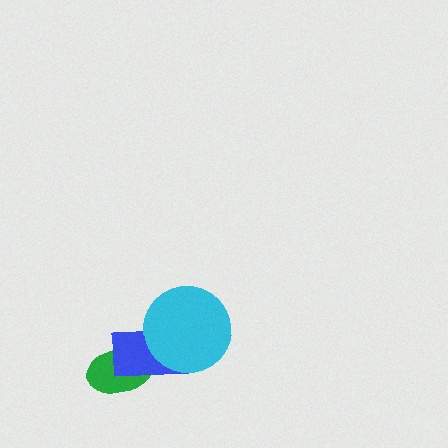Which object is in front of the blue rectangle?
The cyan circle is in front of the blue rectangle.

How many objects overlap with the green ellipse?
1 object overlaps with the green ellipse.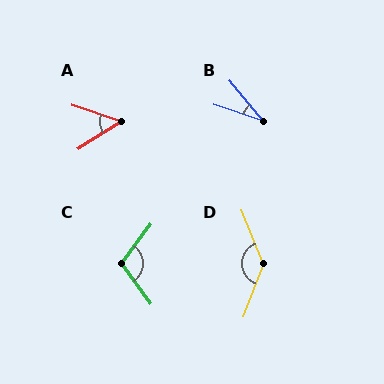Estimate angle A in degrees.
Approximately 51 degrees.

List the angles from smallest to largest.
B (32°), A (51°), C (108°), D (137°).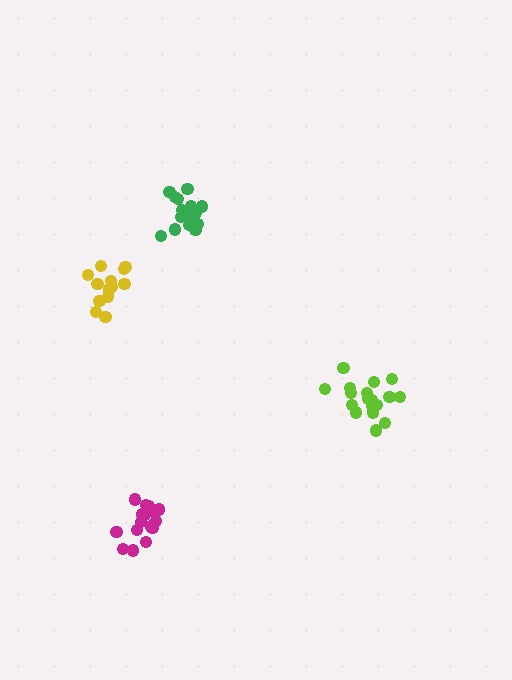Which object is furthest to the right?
The lime cluster is rightmost.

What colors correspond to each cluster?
The clusters are colored: lime, green, magenta, yellow.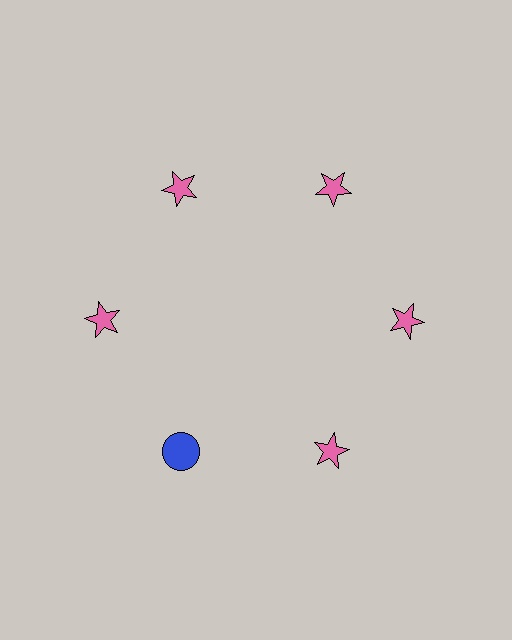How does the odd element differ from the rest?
It differs in both color (blue instead of pink) and shape (circle instead of star).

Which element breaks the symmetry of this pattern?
The blue circle at roughly the 7 o'clock position breaks the symmetry. All other shapes are pink stars.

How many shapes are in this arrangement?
There are 6 shapes arranged in a ring pattern.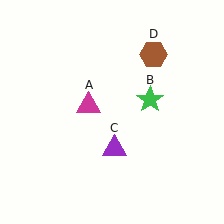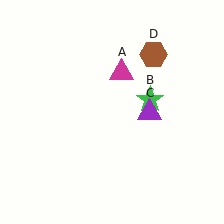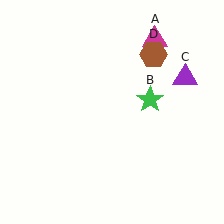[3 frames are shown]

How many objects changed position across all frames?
2 objects changed position: magenta triangle (object A), purple triangle (object C).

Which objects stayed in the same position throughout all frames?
Green star (object B) and brown hexagon (object D) remained stationary.